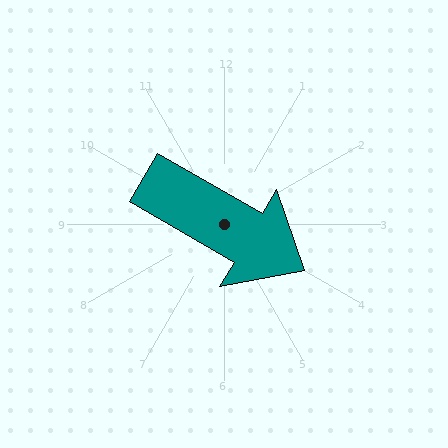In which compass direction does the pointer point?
Southeast.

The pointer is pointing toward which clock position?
Roughly 4 o'clock.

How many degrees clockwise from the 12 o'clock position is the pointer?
Approximately 120 degrees.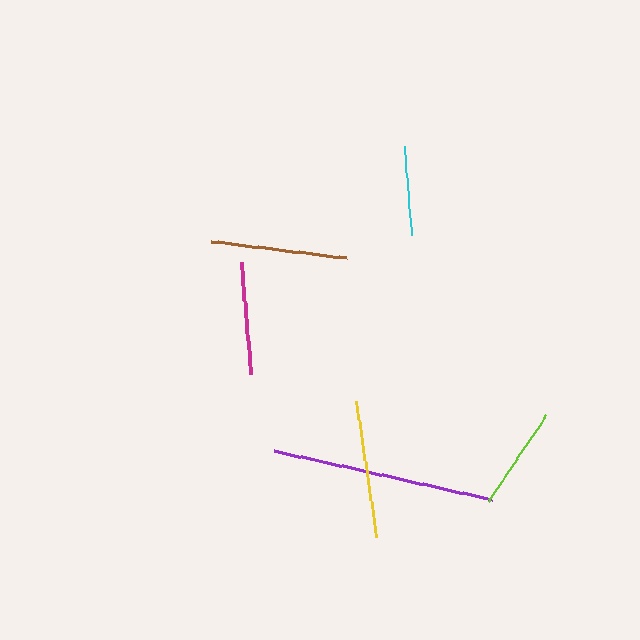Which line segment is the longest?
The purple line is the longest at approximately 223 pixels.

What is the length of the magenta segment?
The magenta segment is approximately 112 pixels long.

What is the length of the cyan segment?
The cyan segment is approximately 89 pixels long.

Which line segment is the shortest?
The cyan line is the shortest at approximately 89 pixels.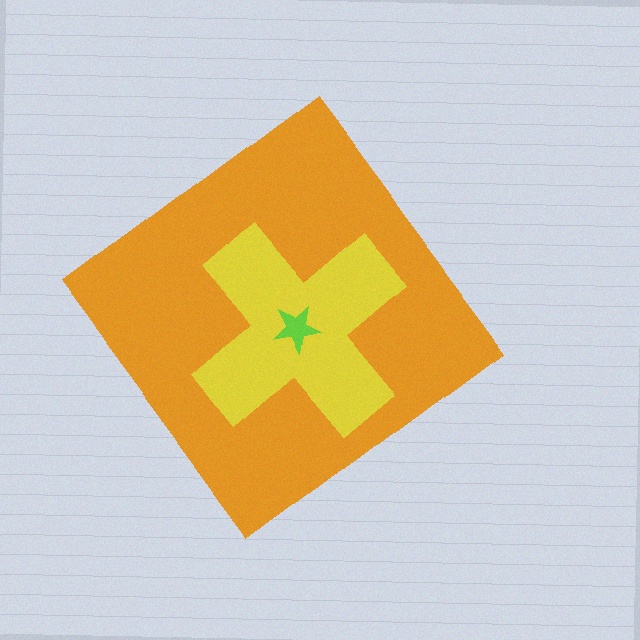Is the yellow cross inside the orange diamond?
Yes.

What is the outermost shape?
The orange diamond.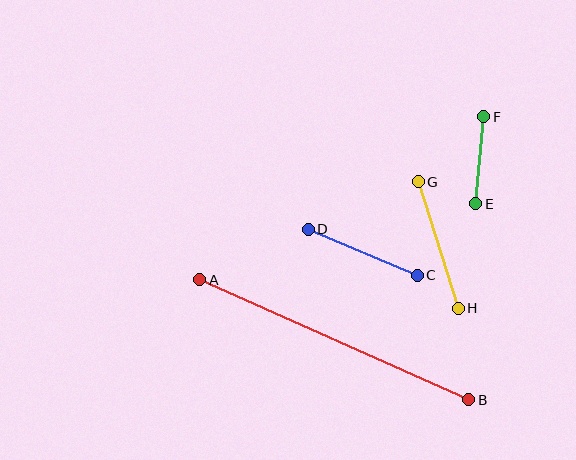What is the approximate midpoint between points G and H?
The midpoint is at approximately (438, 245) pixels.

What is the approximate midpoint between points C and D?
The midpoint is at approximately (363, 252) pixels.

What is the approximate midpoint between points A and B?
The midpoint is at approximately (334, 340) pixels.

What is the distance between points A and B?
The distance is approximately 295 pixels.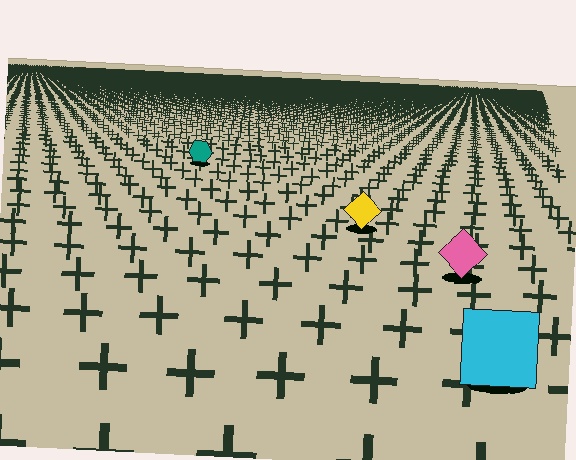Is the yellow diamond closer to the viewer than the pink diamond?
No. The pink diamond is closer — you can tell from the texture gradient: the ground texture is coarser near it.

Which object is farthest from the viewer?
The teal hexagon is farthest from the viewer. It appears smaller and the ground texture around it is denser.